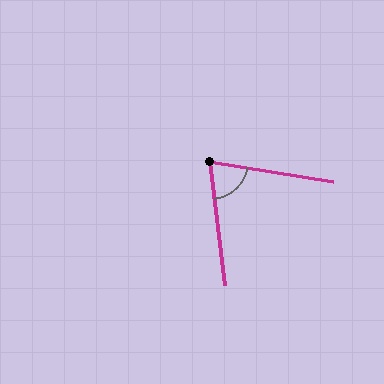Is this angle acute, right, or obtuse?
It is acute.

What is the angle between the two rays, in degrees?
Approximately 74 degrees.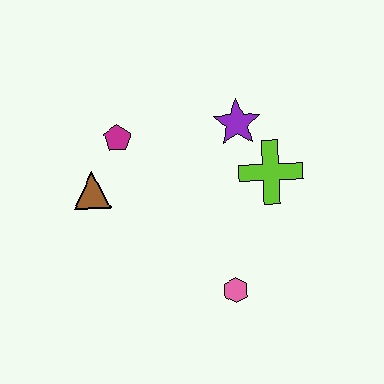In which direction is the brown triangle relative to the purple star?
The brown triangle is to the left of the purple star.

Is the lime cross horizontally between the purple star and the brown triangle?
No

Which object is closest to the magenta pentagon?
The brown triangle is closest to the magenta pentagon.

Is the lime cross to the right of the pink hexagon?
Yes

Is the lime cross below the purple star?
Yes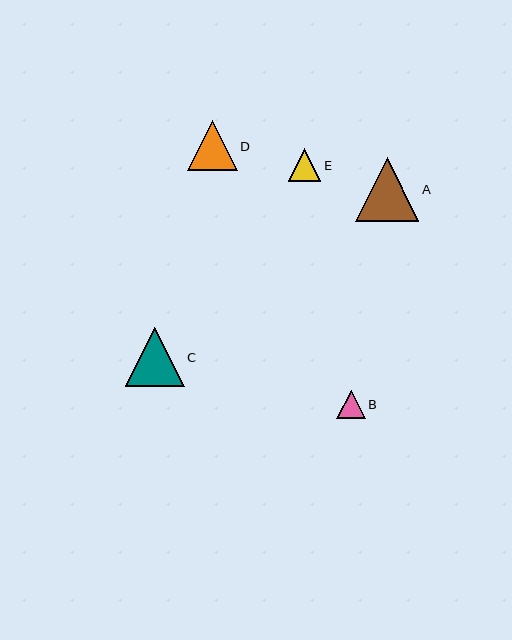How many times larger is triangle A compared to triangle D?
Triangle A is approximately 1.3 times the size of triangle D.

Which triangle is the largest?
Triangle A is the largest with a size of approximately 63 pixels.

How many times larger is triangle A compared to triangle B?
Triangle A is approximately 2.2 times the size of triangle B.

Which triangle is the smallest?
Triangle B is the smallest with a size of approximately 29 pixels.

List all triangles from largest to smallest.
From largest to smallest: A, C, D, E, B.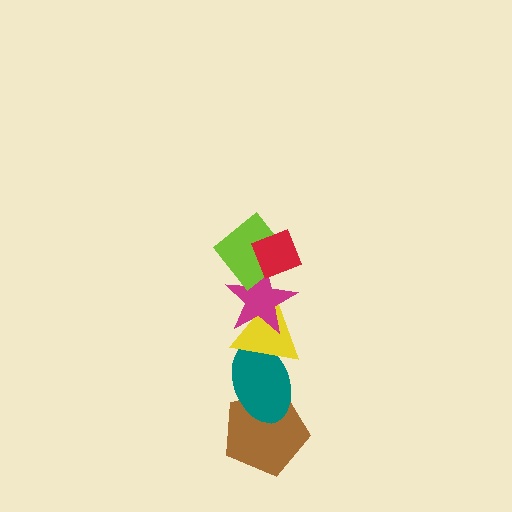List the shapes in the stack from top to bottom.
From top to bottom: the red diamond, the lime diamond, the magenta star, the yellow triangle, the teal ellipse, the brown pentagon.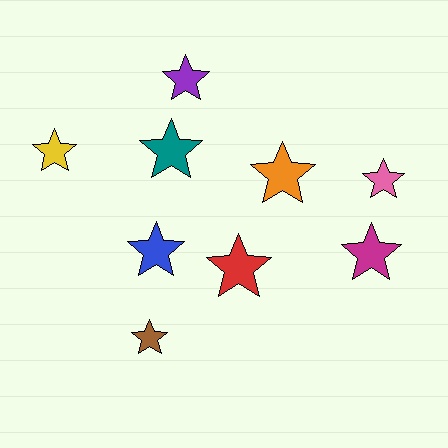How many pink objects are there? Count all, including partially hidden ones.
There is 1 pink object.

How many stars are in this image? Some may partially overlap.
There are 9 stars.